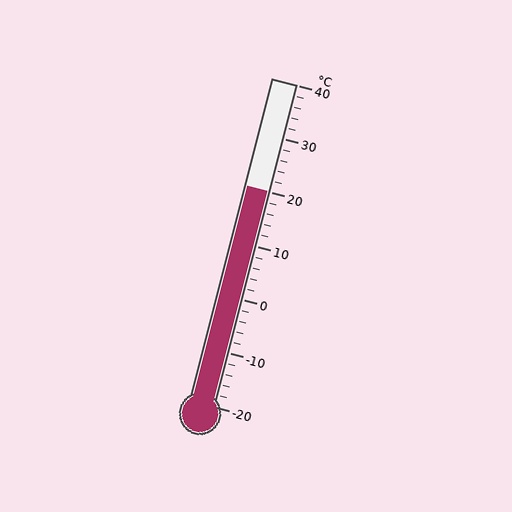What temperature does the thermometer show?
The thermometer shows approximately 20°C.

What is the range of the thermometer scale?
The thermometer scale ranges from -20°C to 40°C.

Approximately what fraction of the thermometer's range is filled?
The thermometer is filled to approximately 65% of its range.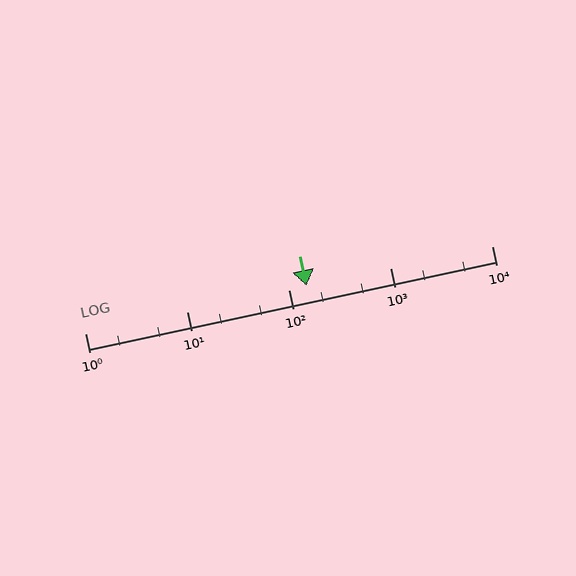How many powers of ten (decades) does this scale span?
The scale spans 4 decades, from 1 to 10000.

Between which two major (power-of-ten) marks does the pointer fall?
The pointer is between 100 and 1000.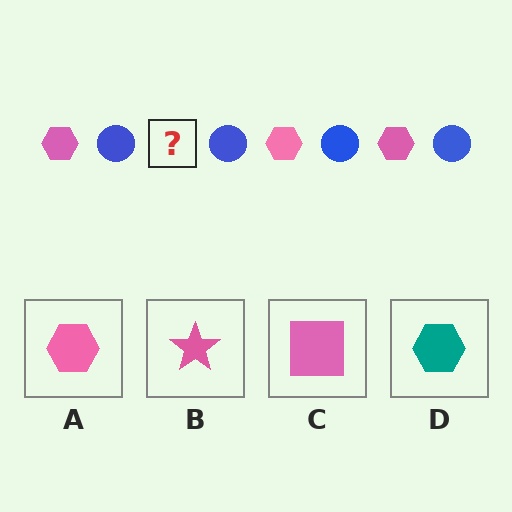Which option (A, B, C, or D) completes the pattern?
A.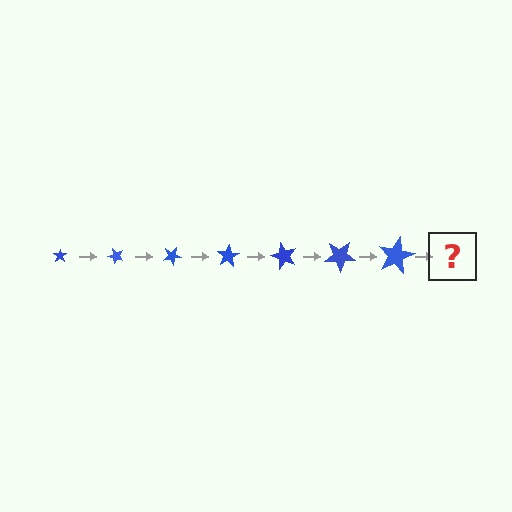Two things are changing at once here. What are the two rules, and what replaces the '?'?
The two rules are that the star grows larger each step and it rotates 50 degrees each step. The '?' should be a star, larger than the previous one and rotated 350 degrees from the start.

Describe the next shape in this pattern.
It should be a star, larger than the previous one and rotated 350 degrees from the start.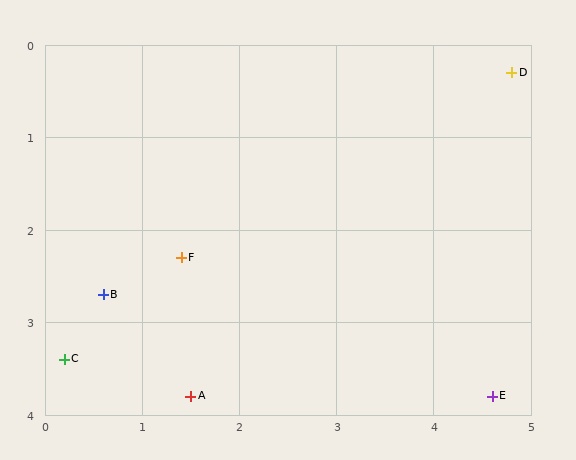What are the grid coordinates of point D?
Point D is at approximately (4.8, 0.3).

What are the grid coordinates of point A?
Point A is at approximately (1.5, 3.8).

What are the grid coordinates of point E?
Point E is at approximately (4.6, 3.8).